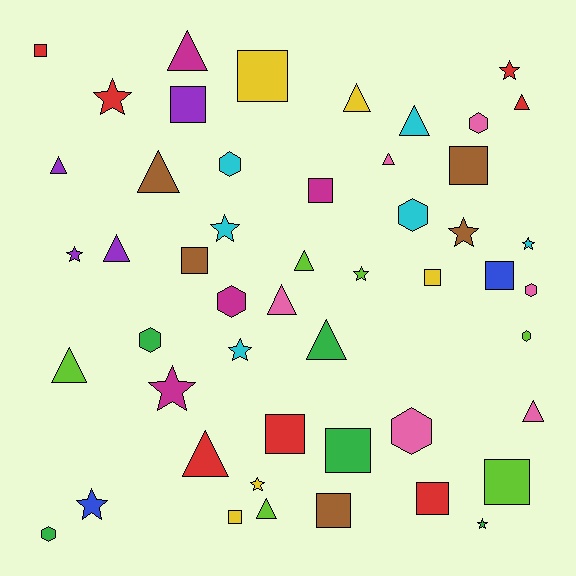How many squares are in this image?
There are 14 squares.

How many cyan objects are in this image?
There are 6 cyan objects.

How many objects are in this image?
There are 50 objects.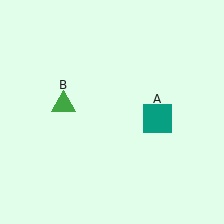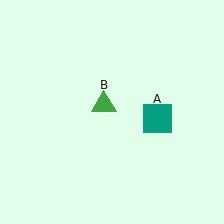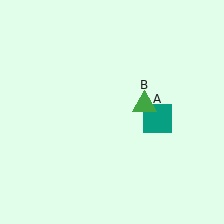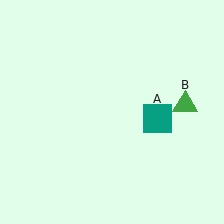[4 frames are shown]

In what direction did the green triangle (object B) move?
The green triangle (object B) moved right.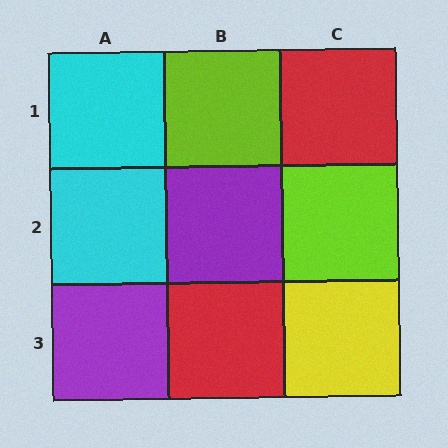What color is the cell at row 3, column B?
Red.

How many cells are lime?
2 cells are lime.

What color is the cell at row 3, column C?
Yellow.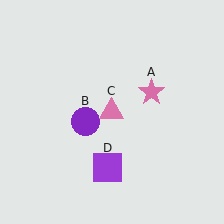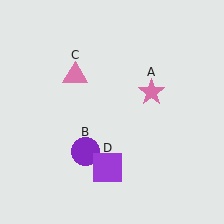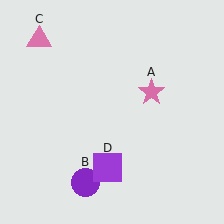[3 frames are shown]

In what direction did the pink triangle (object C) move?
The pink triangle (object C) moved up and to the left.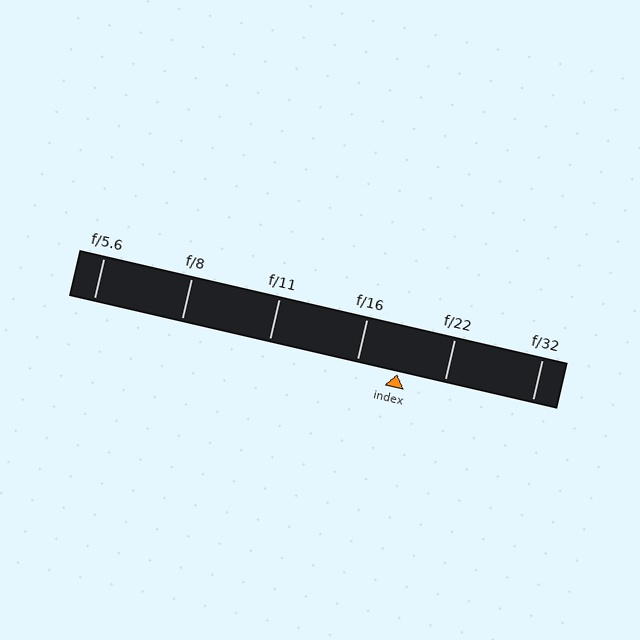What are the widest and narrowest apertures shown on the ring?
The widest aperture shown is f/5.6 and the narrowest is f/32.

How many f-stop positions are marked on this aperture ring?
There are 6 f-stop positions marked.